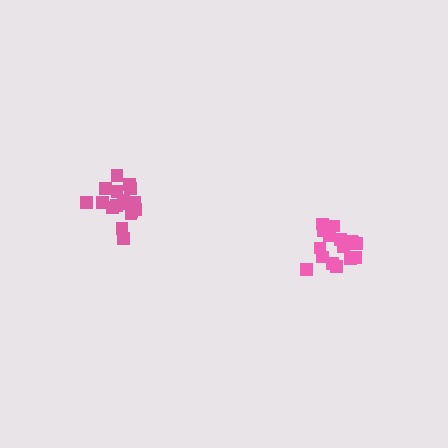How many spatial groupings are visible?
There are 2 spatial groupings.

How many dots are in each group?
Group 1: 16 dots, Group 2: 18 dots (34 total).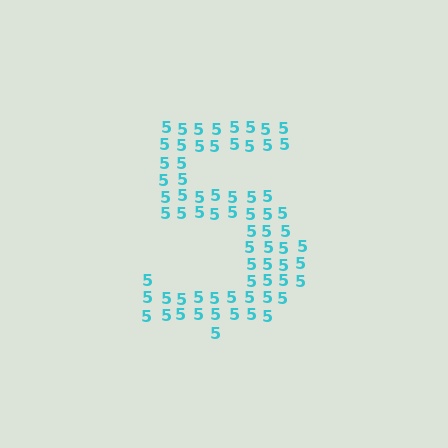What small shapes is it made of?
It is made of small digit 5's.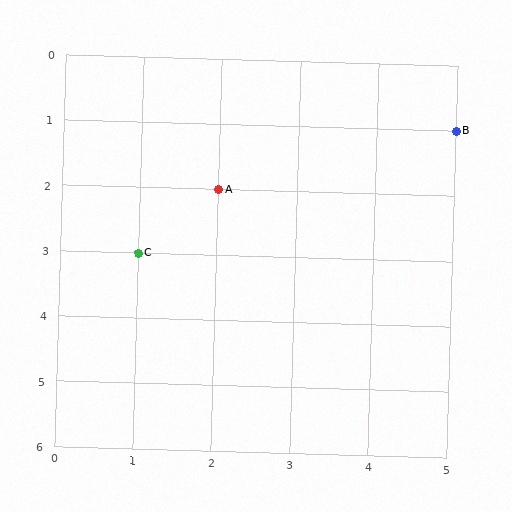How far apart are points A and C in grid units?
Points A and C are 1 column and 1 row apart (about 1.4 grid units diagonally).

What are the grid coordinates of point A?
Point A is at grid coordinates (2, 2).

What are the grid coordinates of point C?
Point C is at grid coordinates (1, 3).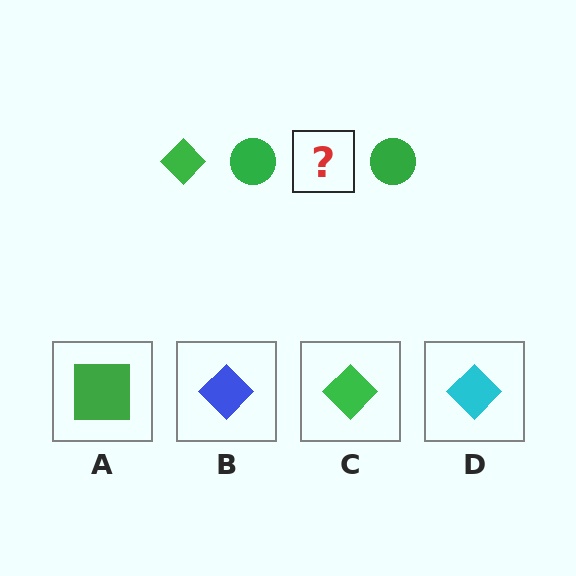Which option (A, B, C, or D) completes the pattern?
C.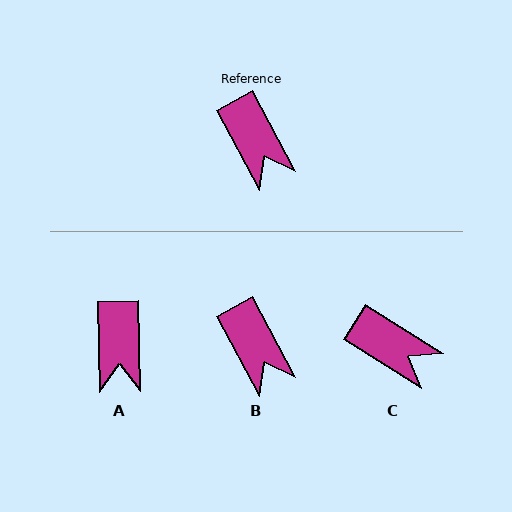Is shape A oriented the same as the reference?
No, it is off by about 27 degrees.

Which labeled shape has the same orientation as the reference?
B.